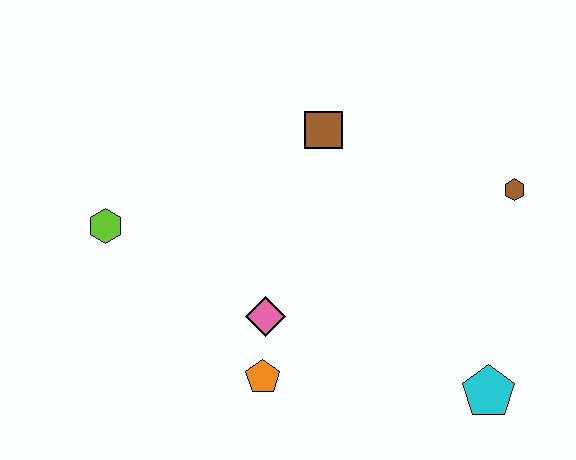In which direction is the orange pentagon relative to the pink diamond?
The orange pentagon is below the pink diamond.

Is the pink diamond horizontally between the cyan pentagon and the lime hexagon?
Yes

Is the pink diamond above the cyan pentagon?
Yes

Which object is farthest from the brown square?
The cyan pentagon is farthest from the brown square.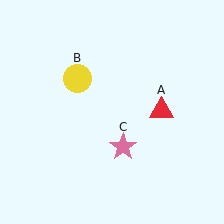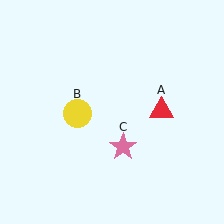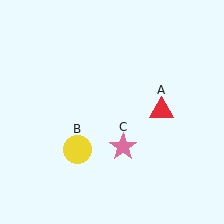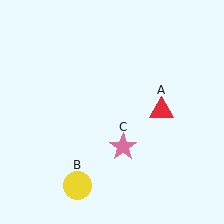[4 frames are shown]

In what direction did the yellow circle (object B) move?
The yellow circle (object B) moved down.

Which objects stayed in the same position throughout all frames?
Red triangle (object A) and pink star (object C) remained stationary.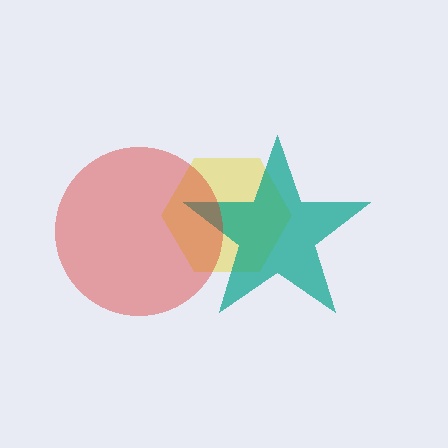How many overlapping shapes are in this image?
There are 3 overlapping shapes in the image.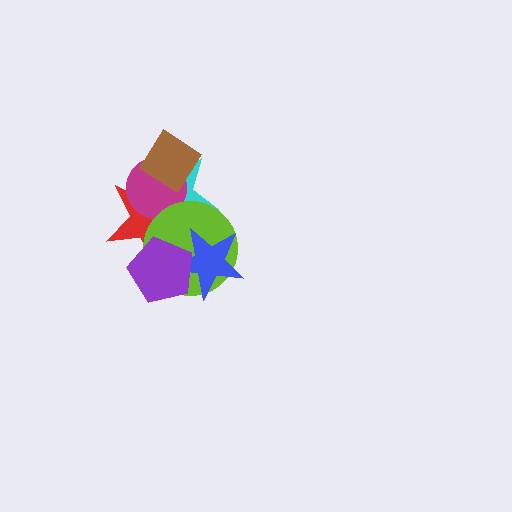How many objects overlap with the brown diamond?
3 objects overlap with the brown diamond.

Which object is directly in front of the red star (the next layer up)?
The magenta circle is directly in front of the red star.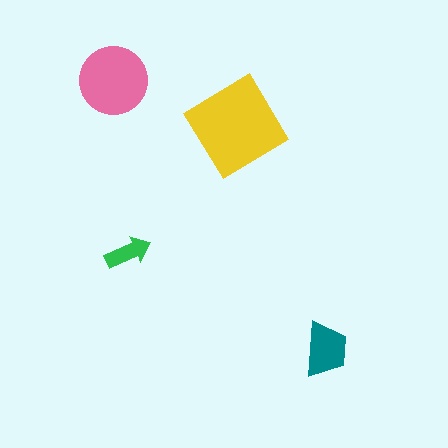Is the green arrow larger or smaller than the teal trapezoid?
Smaller.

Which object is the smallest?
The green arrow.